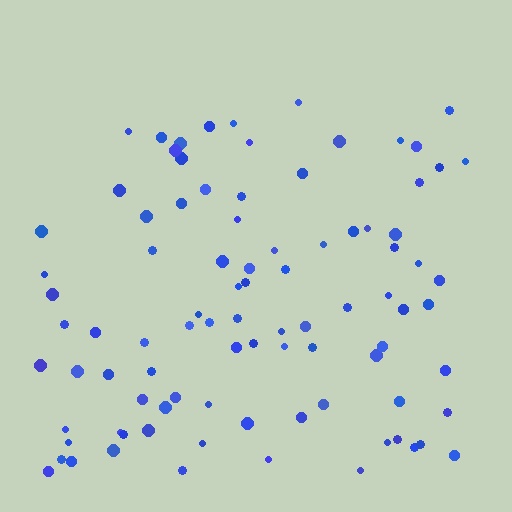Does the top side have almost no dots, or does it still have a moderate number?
Still a moderate number, just noticeably fewer than the bottom.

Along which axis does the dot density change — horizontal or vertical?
Vertical.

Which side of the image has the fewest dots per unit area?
The top.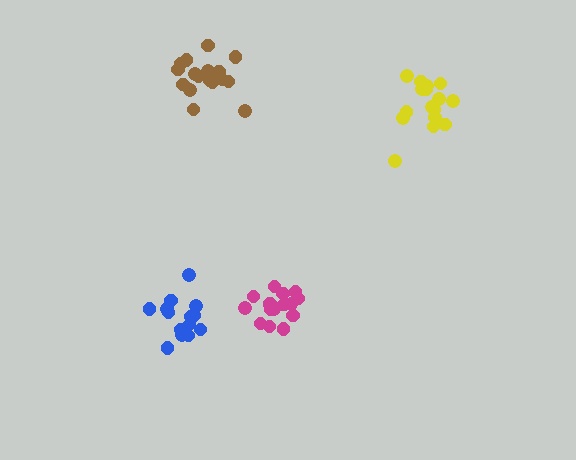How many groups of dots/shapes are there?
There are 4 groups.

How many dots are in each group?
Group 1: 16 dots, Group 2: 18 dots, Group 3: 16 dots, Group 4: 14 dots (64 total).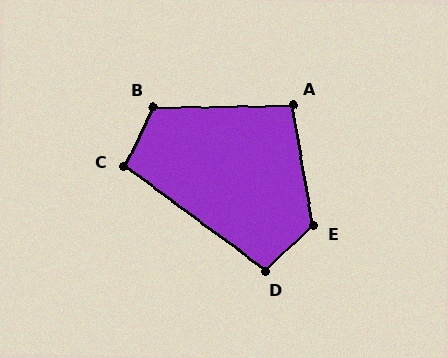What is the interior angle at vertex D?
Approximately 100 degrees (obtuse).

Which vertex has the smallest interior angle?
A, at approximately 99 degrees.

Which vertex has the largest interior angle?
E, at approximately 124 degrees.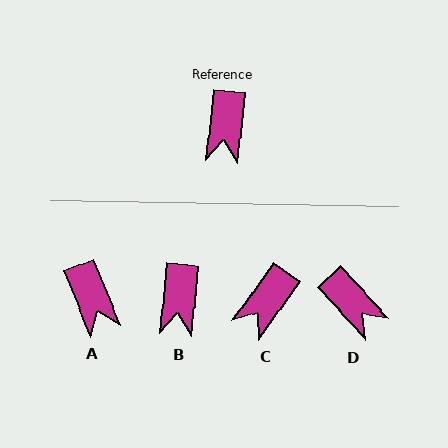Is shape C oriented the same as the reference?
No, it is off by about 30 degrees.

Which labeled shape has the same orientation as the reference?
B.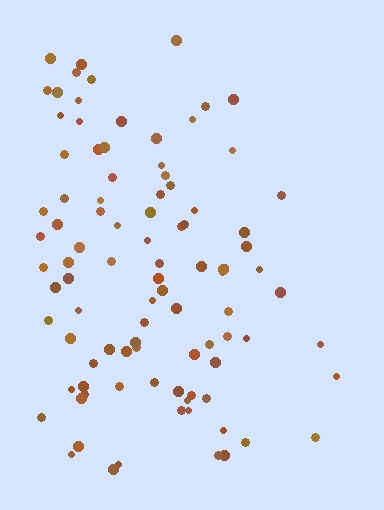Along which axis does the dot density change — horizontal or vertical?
Horizontal.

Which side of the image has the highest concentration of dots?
The left.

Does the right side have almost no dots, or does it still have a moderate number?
Still a moderate number, just noticeably fewer than the left.